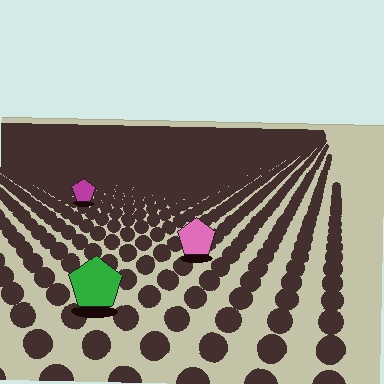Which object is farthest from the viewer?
The magenta pentagon is farthest from the viewer. It appears smaller and the ground texture around it is denser.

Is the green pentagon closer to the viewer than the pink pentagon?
Yes. The green pentagon is closer — you can tell from the texture gradient: the ground texture is coarser near it.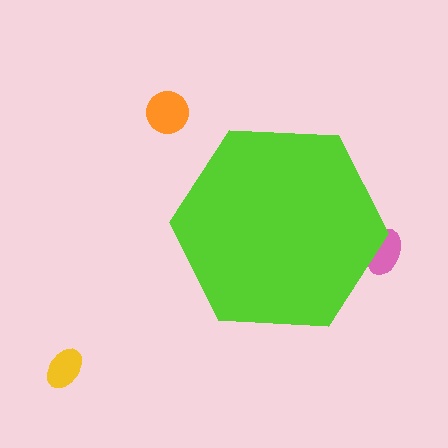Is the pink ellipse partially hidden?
Yes, the pink ellipse is partially hidden behind the lime hexagon.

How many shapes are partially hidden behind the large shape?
1 shape is partially hidden.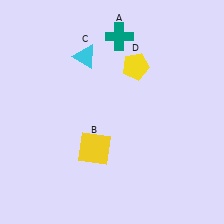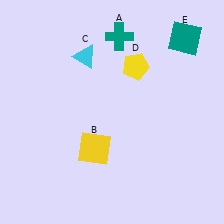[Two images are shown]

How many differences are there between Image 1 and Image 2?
There is 1 difference between the two images.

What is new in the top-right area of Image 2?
A teal square (E) was added in the top-right area of Image 2.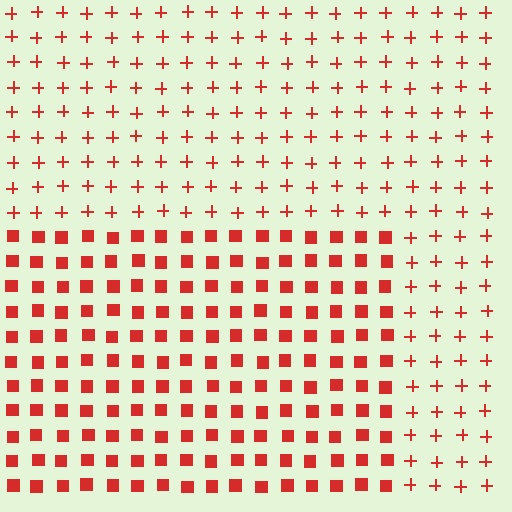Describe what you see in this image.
The image is filled with small red elements arranged in a uniform grid. A rectangle-shaped region contains squares, while the surrounding area contains plus signs. The boundary is defined purely by the change in element shape.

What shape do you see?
I see a rectangle.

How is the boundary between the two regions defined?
The boundary is defined by a change in element shape: squares inside vs. plus signs outside. All elements share the same color and spacing.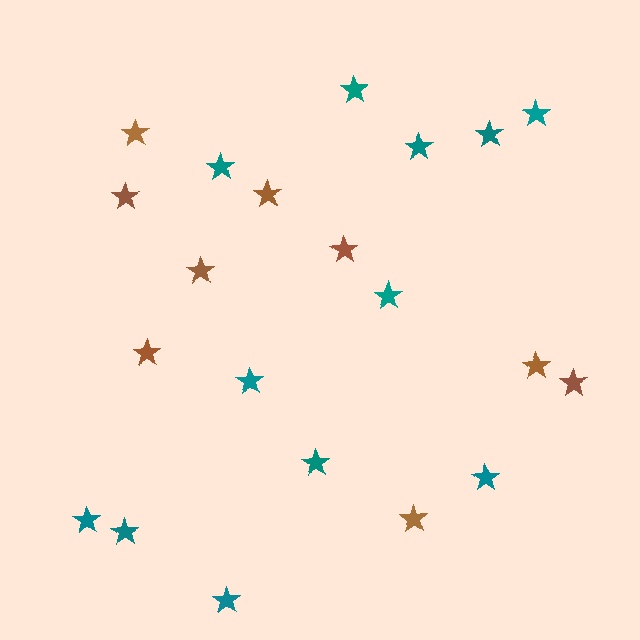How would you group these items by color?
There are 2 groups: one group of teal stars (12) and one group of brown stars (9).